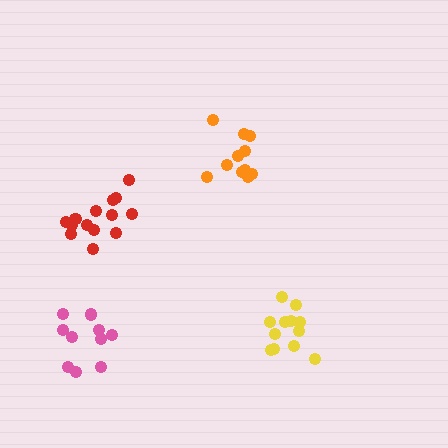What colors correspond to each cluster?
The clusters are colored: pink, orange, red, yellow.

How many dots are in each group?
Group 1: 10 dots, Group 2: 11 dots, Group 3: 14 dots, Group 4: 12 dots (47 total).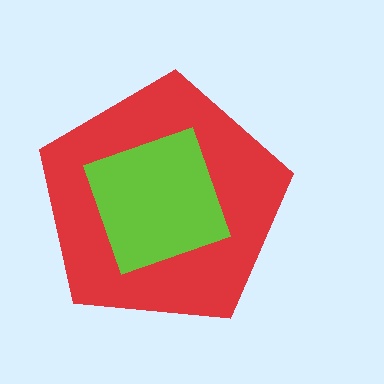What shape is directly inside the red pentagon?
The lime diamond.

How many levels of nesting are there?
2.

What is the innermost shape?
The lime diamond.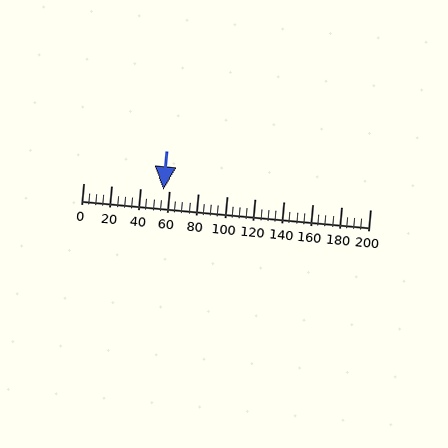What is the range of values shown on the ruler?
The ruler shows values from 0 to 200.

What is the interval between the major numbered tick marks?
The major tick marks are spaced 20 units apart.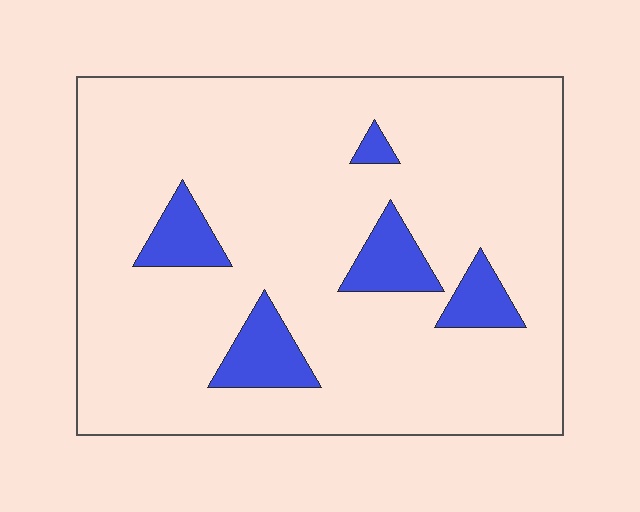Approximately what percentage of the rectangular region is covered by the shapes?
Approximately 10%.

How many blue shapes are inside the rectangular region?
5.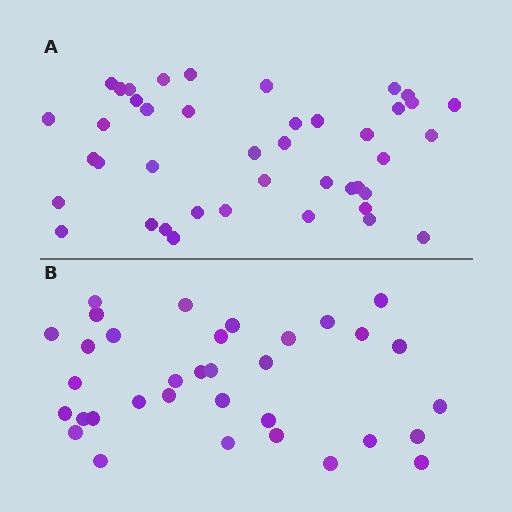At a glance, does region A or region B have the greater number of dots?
Region A (the top region) has more dots.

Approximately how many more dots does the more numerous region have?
Region A has roughly 8 or so more dots than region B.